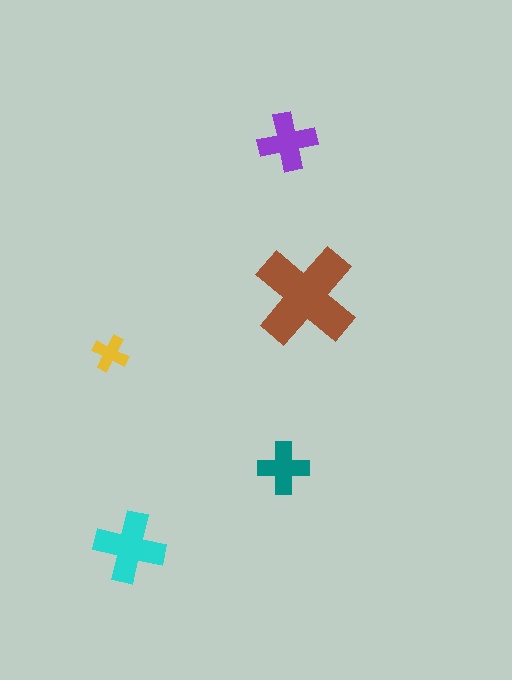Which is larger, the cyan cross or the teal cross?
The cyan one.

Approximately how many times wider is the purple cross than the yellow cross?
About 1.5 times wider.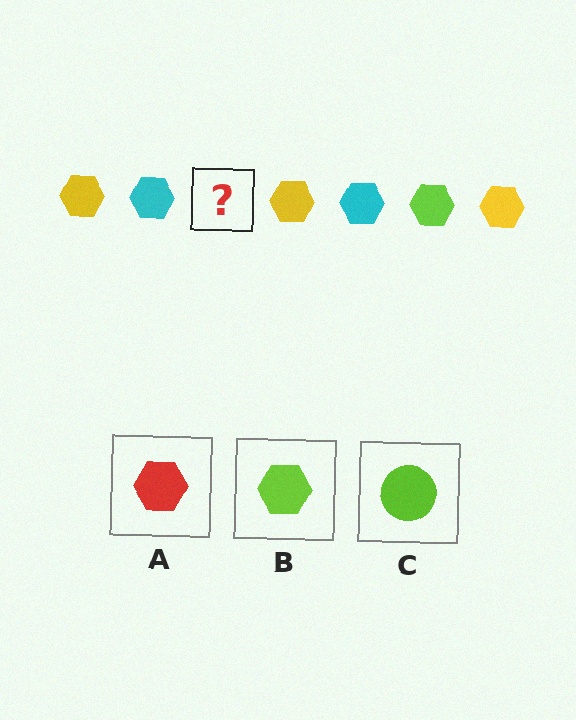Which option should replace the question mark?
Option B.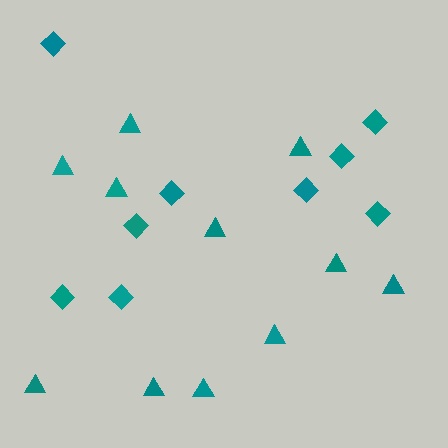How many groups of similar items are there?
There are 2 groups: one group of diamonds (9) and one group of triangles (11).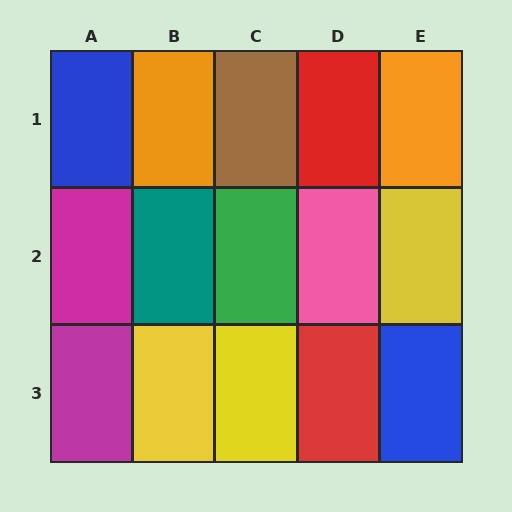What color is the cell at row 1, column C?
Brown.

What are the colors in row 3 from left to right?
Magenta, yellow, yellow, red, blue.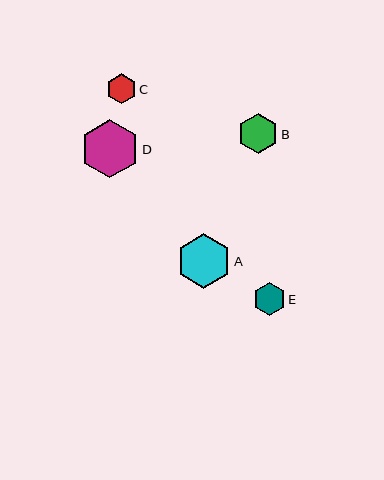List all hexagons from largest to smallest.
From largest to smallest: D, A, B, E, C.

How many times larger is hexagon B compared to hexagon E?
Hexagon B is approximately 1.3 times the size of hexagon E.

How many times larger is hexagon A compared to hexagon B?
Hexagon A is approximately 1.3 times the size of hexagon B.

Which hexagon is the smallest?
Hexagon C is the smallest with a size of approximately 30 pixels.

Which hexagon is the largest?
Hexagon D is the largest with a size of approximately 58 pixels.